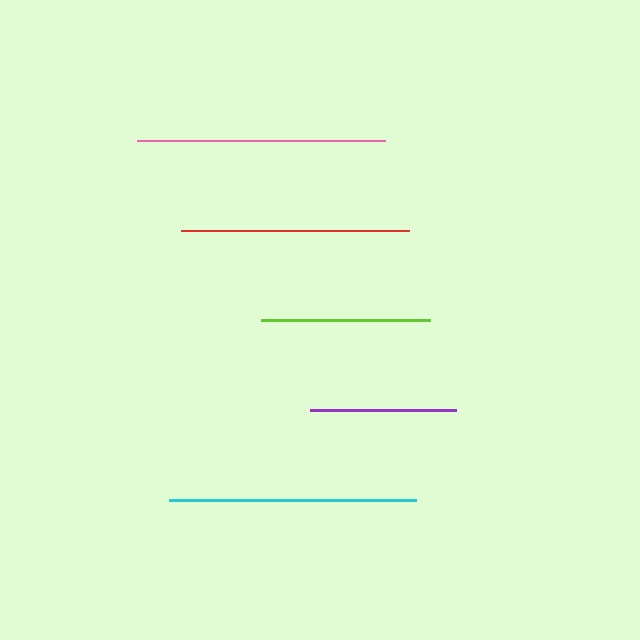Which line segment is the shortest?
The purple line is the shortest at approximately 146 pixels.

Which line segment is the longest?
The pink line is the longest at approximately 248 pixels.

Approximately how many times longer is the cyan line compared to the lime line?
The cyan line is approximately 1.5 times the length of the lime line.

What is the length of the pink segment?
The pink segment is approximately 248 pixels long.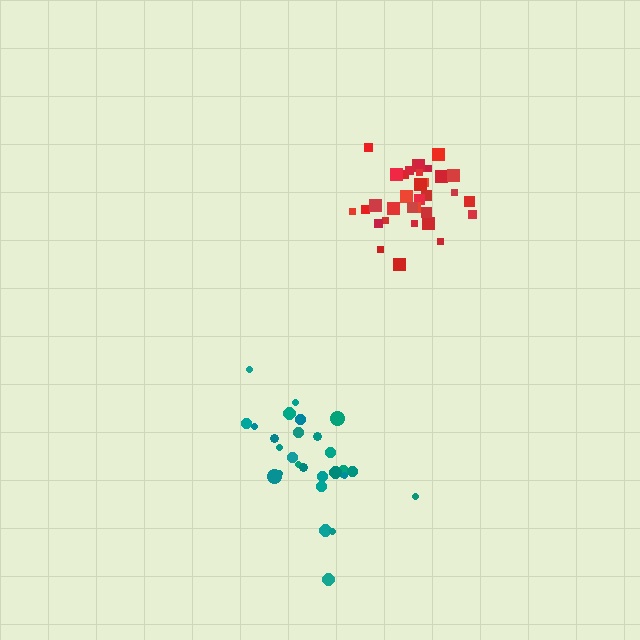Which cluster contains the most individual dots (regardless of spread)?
Red (33).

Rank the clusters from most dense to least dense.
red, teal.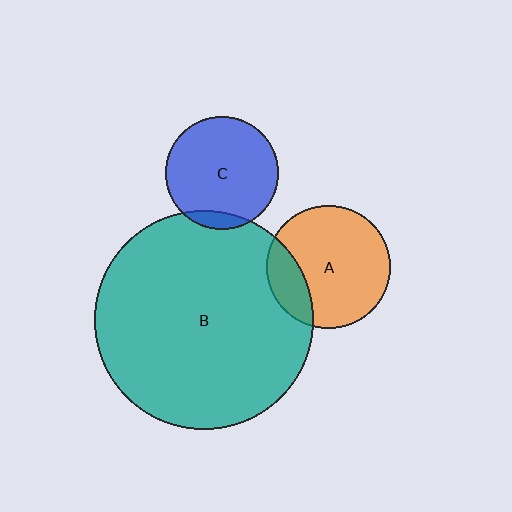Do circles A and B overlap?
Yes.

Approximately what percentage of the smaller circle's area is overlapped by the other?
Approximately 20%.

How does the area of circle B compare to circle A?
Approximately 3.1 times.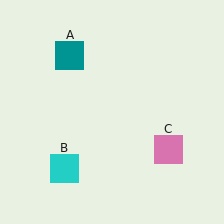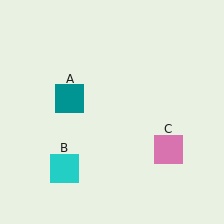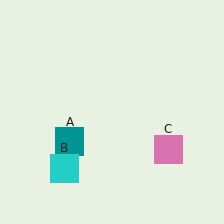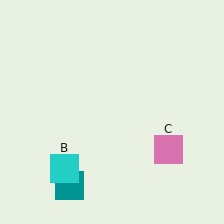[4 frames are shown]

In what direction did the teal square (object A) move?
The teal square (object A) moved down.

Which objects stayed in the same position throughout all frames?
Cyan square (object B) and pink square (object C) remained stationary.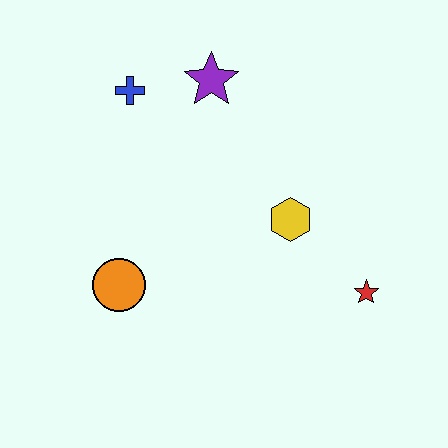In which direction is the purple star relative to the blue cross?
The purple star is to the right of the blue cross.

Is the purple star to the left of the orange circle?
No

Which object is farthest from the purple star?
The red star is farthest from the purple star.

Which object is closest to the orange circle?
The yellow hexagon is closest to the orange circle.